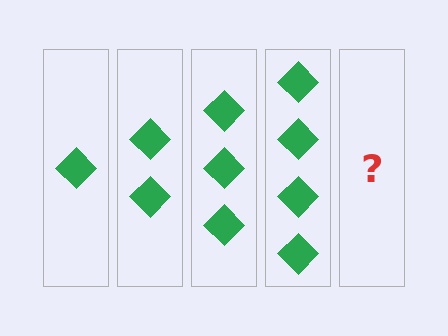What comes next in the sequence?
The next element should be 5 diamonds.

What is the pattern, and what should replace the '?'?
The pattern is that each step adds one more diamond. The '?' should be 5 diamonds.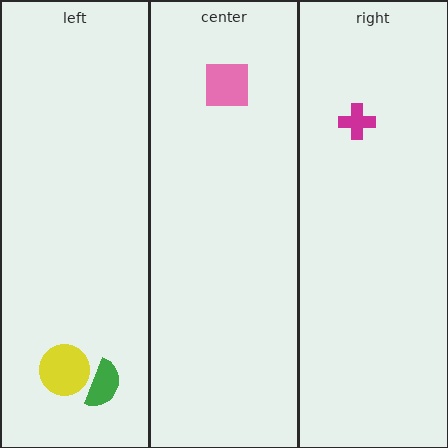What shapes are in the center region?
The pink square.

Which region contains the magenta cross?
The right region.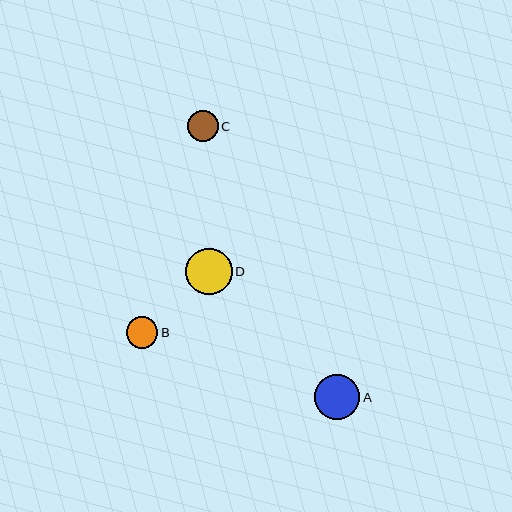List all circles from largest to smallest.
From largest to smallest: D, A, B, C.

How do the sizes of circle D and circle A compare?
Circle D and circle A are approximately the same size.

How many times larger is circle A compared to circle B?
Circle A is approximately 1.4 times the size of circle B.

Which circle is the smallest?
Circle C is the smallest with a size of approximately 31 pixels.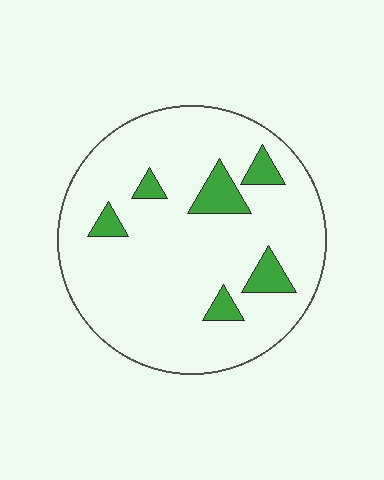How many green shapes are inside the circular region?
6.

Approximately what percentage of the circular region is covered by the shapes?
Approximately 10%.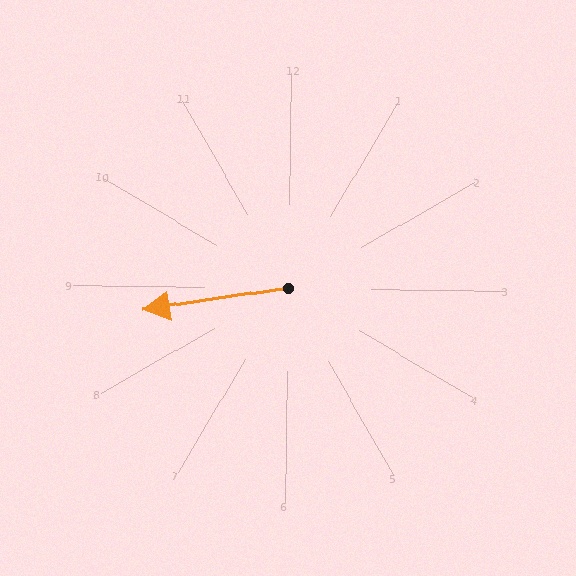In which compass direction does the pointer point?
West.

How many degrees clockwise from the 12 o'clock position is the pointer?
Approximately 261 degrees.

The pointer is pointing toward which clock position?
Roughly 9 o'clock.